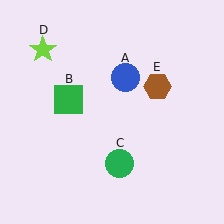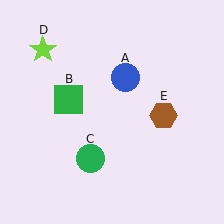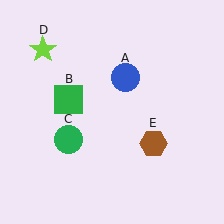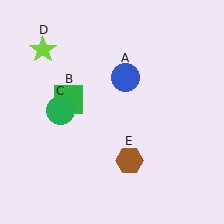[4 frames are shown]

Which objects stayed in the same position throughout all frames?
Blue circle (object A) and green square (object B) and lime star (object D) remained stationary.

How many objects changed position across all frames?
2 objects changed position: green circle (object C), brown hexagon (object E).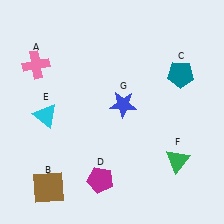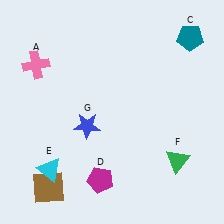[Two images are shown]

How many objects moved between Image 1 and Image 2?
3 objects moved between the two images.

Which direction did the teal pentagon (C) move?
The teal pentagon (C) moved up.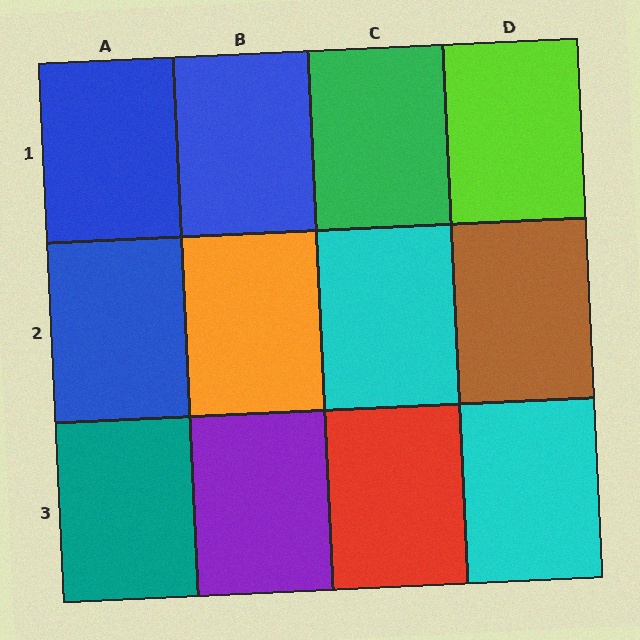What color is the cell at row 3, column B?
Purple.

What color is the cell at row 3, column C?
Red.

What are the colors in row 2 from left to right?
Blue, orange, cyan, brown.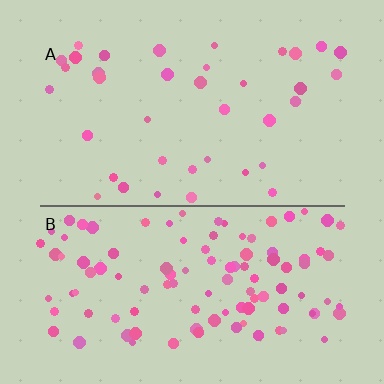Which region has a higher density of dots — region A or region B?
B (the bottom).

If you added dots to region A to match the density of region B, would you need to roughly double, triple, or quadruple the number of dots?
Approximately triple.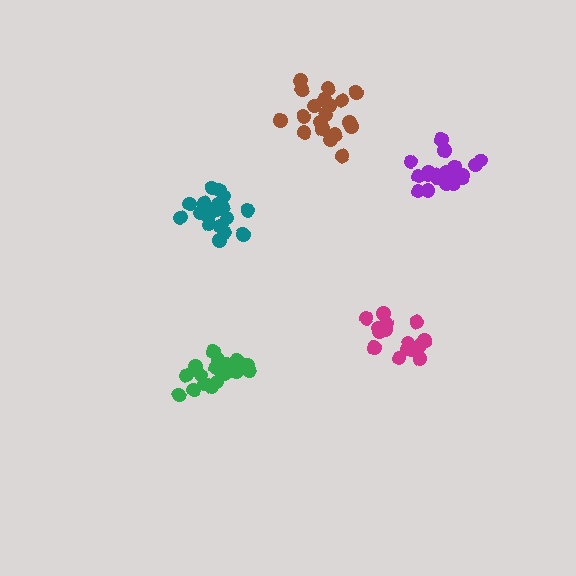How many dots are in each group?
Group 1: 15 dots, Group 2: 18 dots, Group 3: 21 dots, Group 4: 20 dots, Group 5: 19 dots (93 total).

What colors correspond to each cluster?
The clusters are colored: magenta, teal, purple, green, brown.